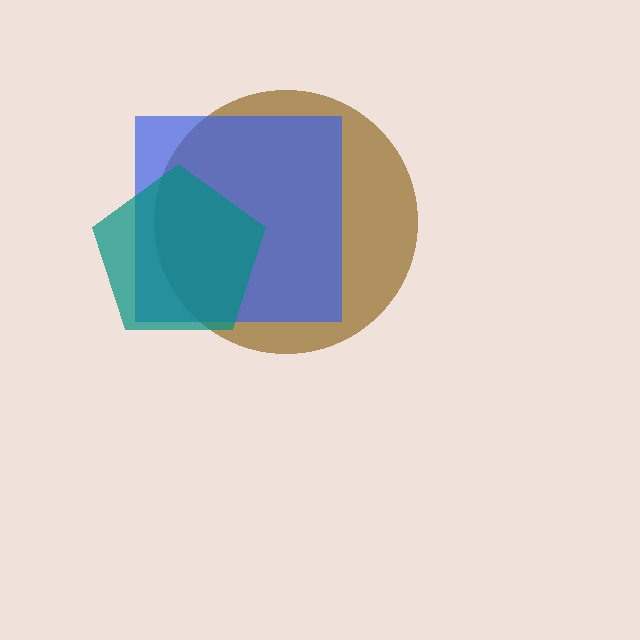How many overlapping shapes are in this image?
There are 3 overlapping shapes in the image.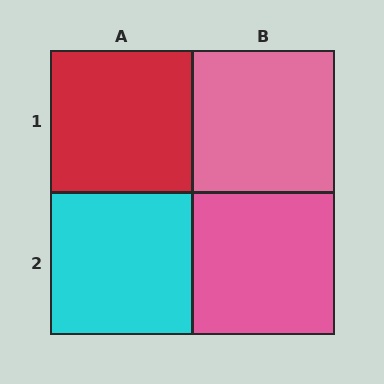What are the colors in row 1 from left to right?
Red, pink.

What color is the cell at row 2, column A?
Cyan.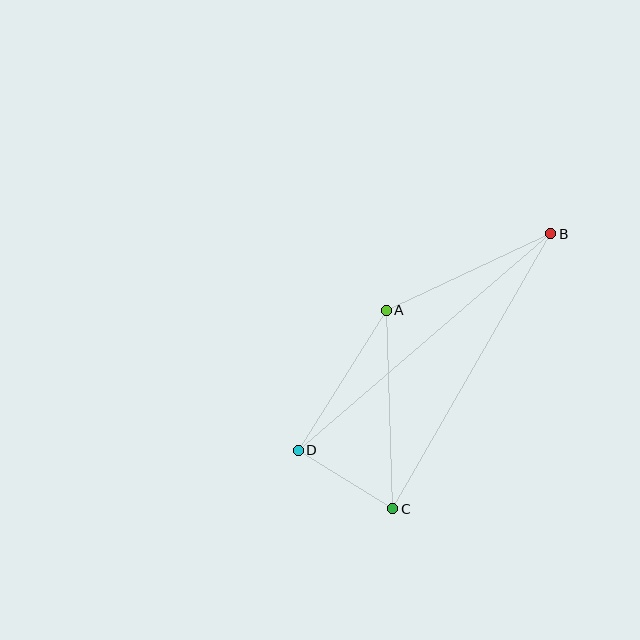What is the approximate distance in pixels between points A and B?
The distance between A and B is approximately 181 pixels.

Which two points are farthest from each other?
Points B and D are farthest from each other.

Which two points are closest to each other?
Points C and D are closest to each other.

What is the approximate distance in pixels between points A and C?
The distance between A and C is approximately 199 pixels.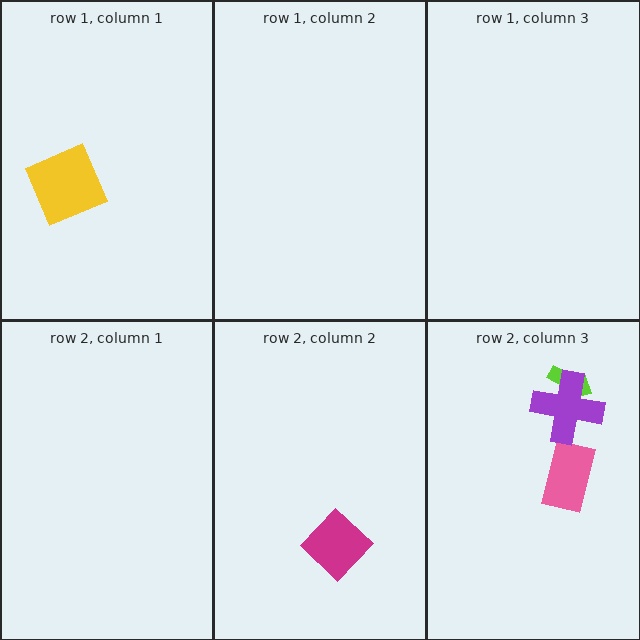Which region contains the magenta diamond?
The row 2, column 2 region.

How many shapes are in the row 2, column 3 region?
3.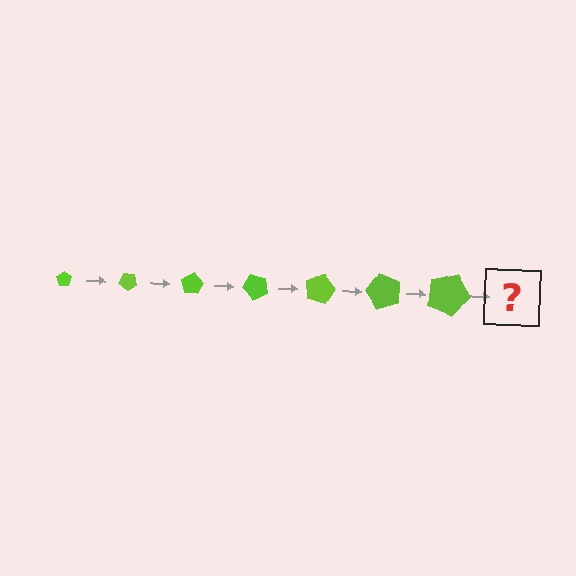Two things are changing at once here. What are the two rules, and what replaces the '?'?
The two rules are that the pentagon grows larger each step and it rotates 40 degrees each step. The '?' should be a pentagon, larger than the previous one and rotated 280 degrees from the start.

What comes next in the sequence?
The next element should be a pentagon, larger than the previous one and rotated 280 degrees from the start.